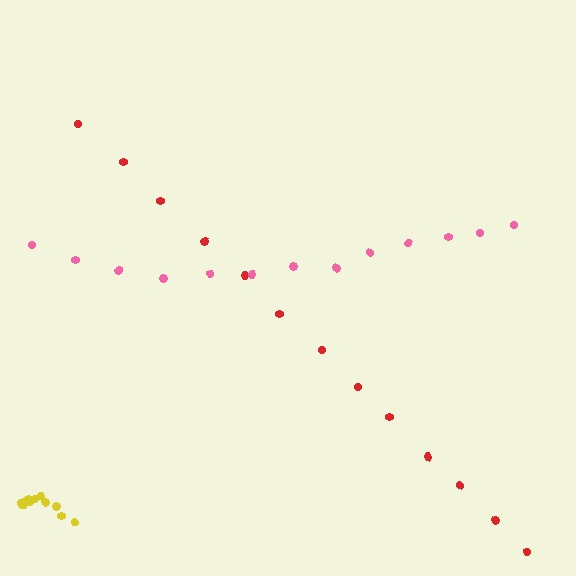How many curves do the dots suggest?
There are 3 distinct paths.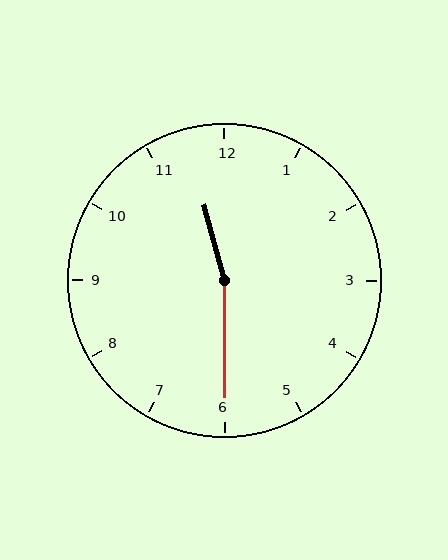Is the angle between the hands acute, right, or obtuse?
It is obtuse.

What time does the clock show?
11:30.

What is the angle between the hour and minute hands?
Approximately 165 degrees.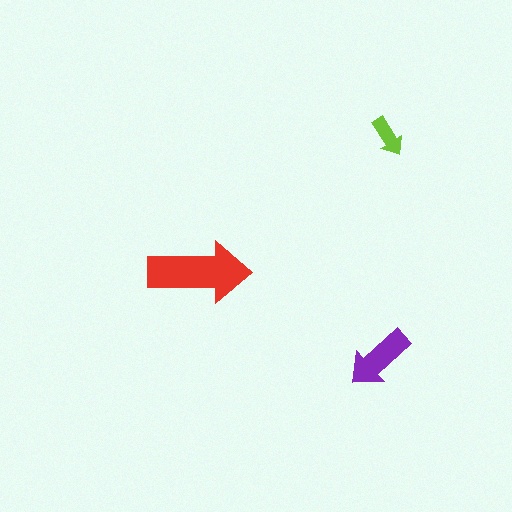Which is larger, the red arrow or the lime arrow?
The red one.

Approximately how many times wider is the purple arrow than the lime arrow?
About 1.5 times wider.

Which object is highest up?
The lime arrow is topmost.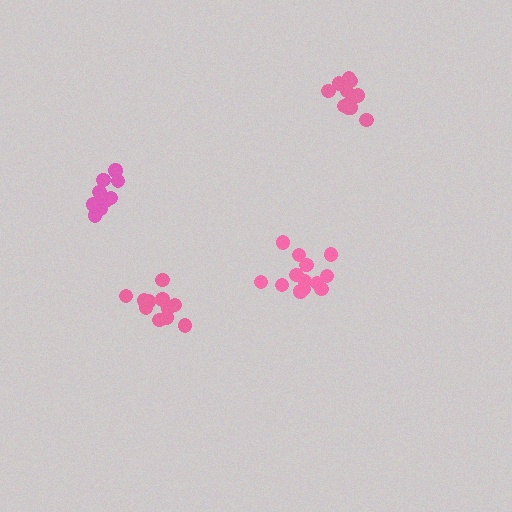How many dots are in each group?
Group 1: 10 dots, Group 2: 11 dots, Group 3: 12 dots, Group 4: 13 dots (46 total).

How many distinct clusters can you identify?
There are 4 distinct clusters.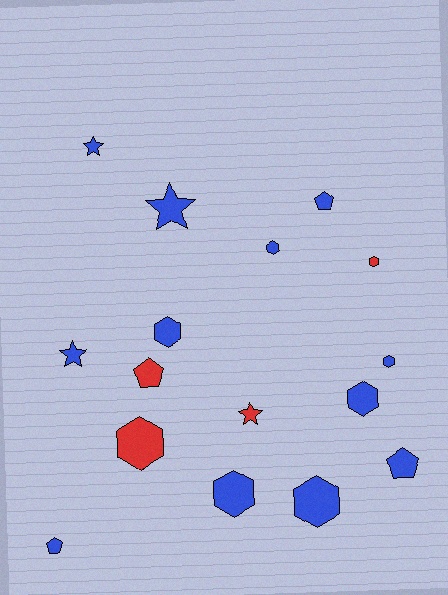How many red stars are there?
There is 1 red star.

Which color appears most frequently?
Blue, with 12 objects.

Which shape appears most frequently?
Hexagon, with 8 objects.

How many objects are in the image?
There are 16 objects.